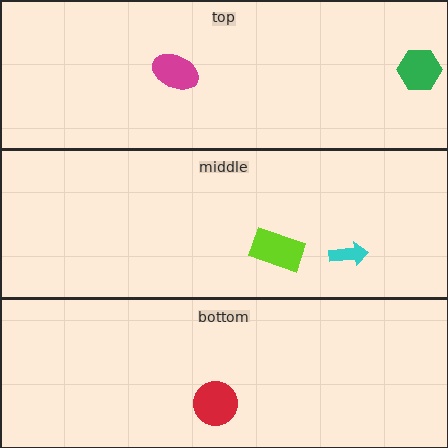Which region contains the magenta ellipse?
The top region.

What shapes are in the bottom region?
The red circle.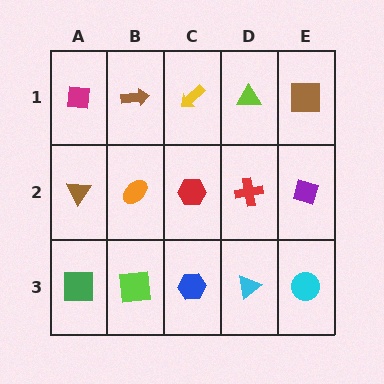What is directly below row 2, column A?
A green square.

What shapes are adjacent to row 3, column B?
An orange ellipse (row 2, column B), a green square (row 3, column A), a blue hexagon (row 3, column C).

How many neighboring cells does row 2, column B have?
4.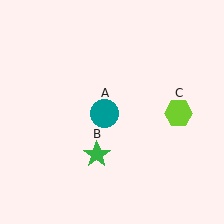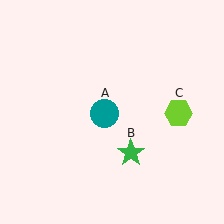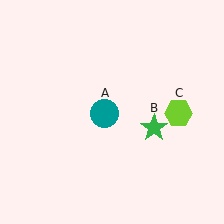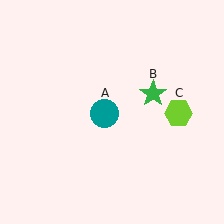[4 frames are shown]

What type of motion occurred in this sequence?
The green star (object B) rotated counterclockwise around the center of the scene.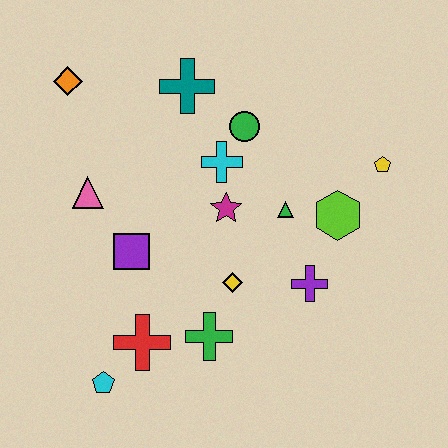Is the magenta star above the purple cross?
Yes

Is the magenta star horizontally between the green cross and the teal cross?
No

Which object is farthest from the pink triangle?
The yellow pentagon is farthest from the pink triangle.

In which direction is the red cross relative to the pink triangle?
The red cross is below the pink triangle.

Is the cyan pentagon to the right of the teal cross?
No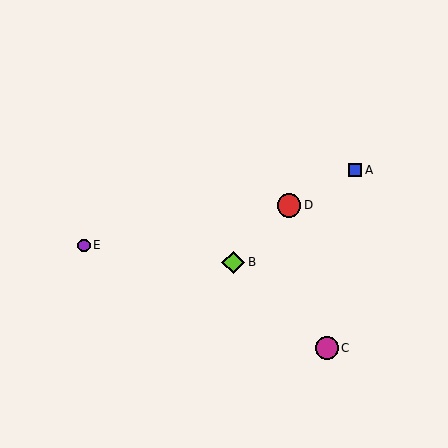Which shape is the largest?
The red circle (labeled D) is the largest.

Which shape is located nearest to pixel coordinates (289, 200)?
The red circle (labeled D) at (289, 205) is nearest to that location.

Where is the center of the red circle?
The center of the red circle is at (289, 205).